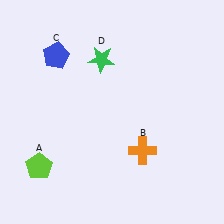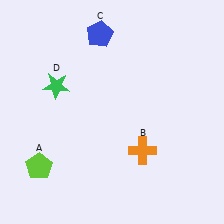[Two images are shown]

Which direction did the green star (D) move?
The green star (D) moved left.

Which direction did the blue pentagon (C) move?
The blue pentagon (C) moved right.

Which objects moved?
The objects that moved are: the blue pentagon (C), the green star (D).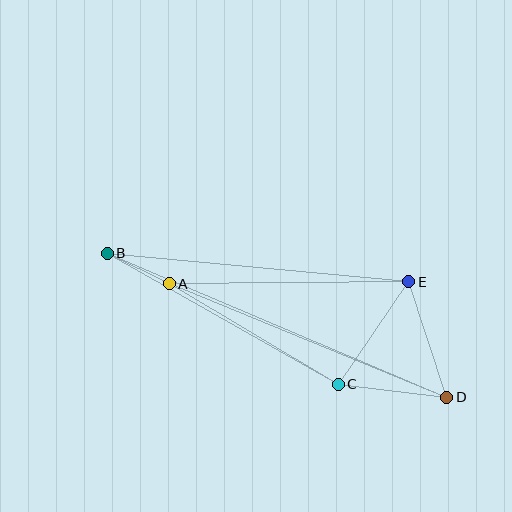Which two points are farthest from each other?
Points B and D are farthest from each other.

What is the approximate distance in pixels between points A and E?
The distance between A and E is approximately 240 pixels.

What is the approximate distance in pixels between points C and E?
The distance between C and E is approximately 125 pixels.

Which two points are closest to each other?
Points A and B are closest to each other.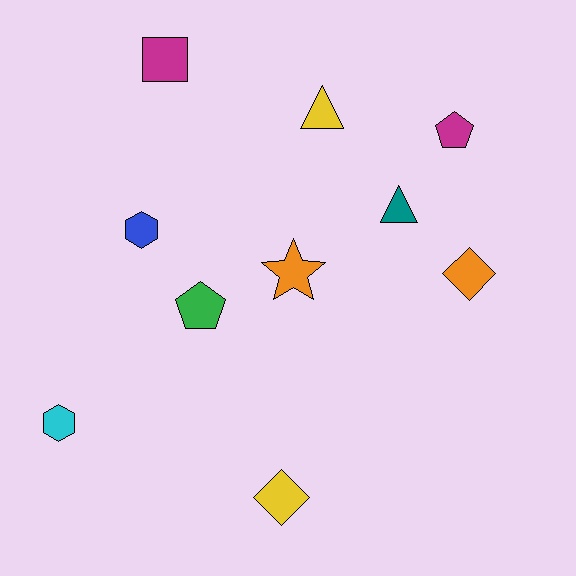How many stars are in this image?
There is 1 star.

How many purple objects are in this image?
There are no purple objects.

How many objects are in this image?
There are 10 objects.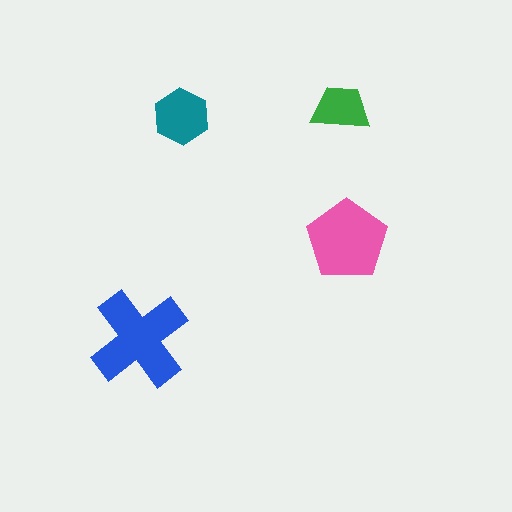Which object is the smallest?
The green trapezoid.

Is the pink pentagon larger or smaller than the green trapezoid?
Larger.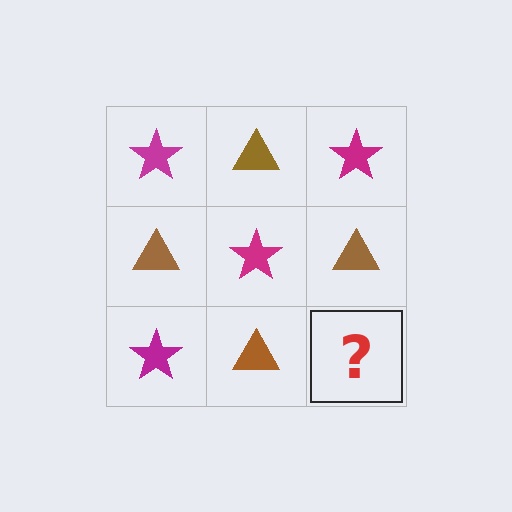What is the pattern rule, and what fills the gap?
The rule is that it alternates magenta star and brown triangle in a checkerboard pattern. The gap should be filled with a magenta star.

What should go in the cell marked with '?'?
The missing cell should contain a magenta star.